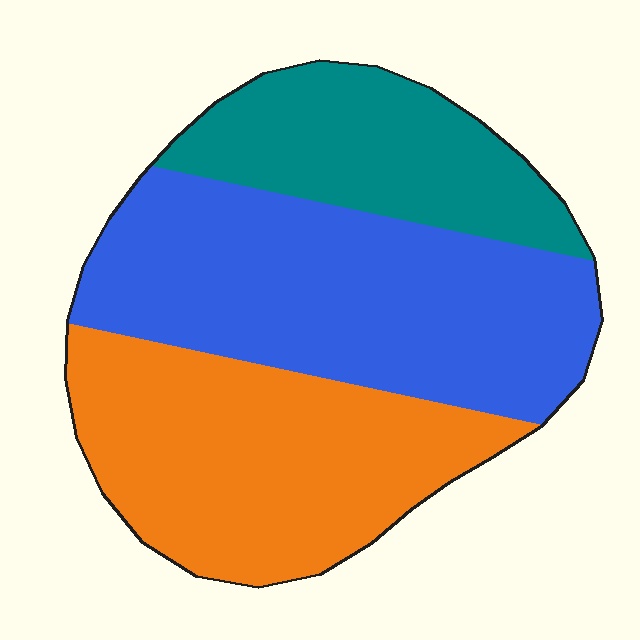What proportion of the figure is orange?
Orange covers roughly 35% of the figure.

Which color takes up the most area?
Blue, at roughly 40%.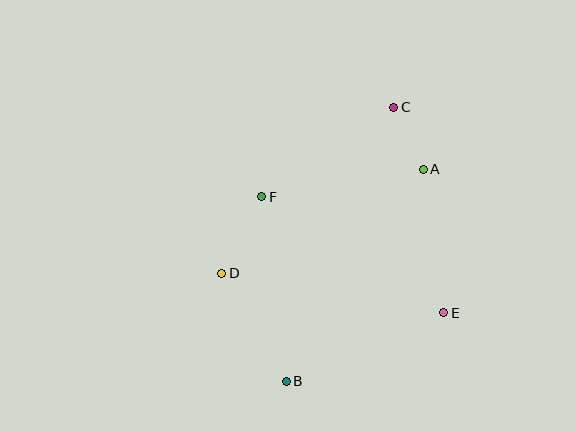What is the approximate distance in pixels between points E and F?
The distance between E and F is approximately 216 pixels.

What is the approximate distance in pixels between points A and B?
The distance between A and B is approximately 252 pixels.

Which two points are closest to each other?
Points A and C are closest to each other.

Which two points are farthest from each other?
Points B and C are farthest from each other.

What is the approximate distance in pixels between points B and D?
The distance between B and D is approximately 126 pixels.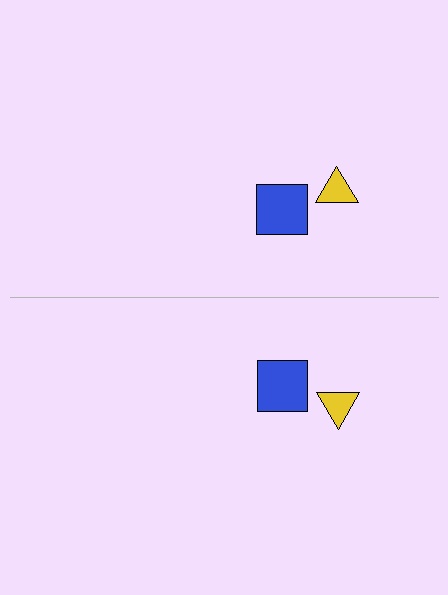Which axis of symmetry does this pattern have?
The pattern has a horizontal axis of symmetry running through the center of the image.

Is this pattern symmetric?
Yes, this pattern has bilateral (reflection) symmetry.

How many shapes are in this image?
There are 4 shapes in this image.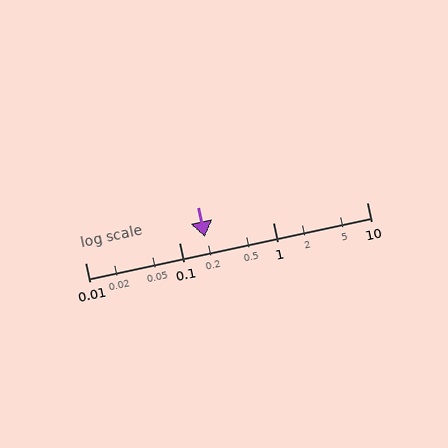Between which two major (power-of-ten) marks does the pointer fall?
The pointer is between 0.1 and 1.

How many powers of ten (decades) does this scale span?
The scale spans 3 decades, from 0.01 to 10.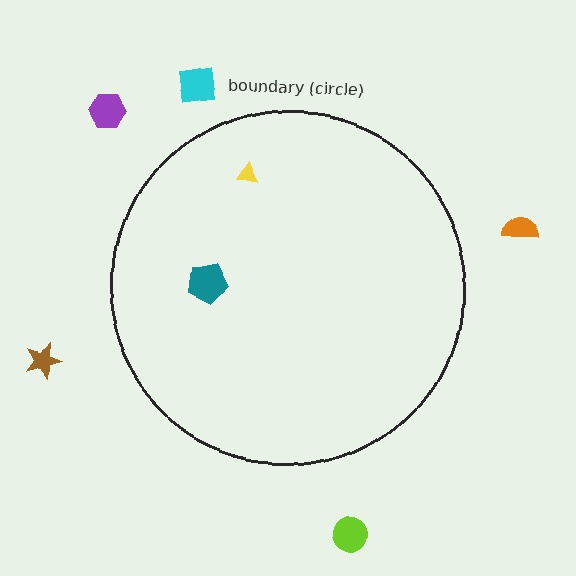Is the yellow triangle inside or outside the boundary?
Inside.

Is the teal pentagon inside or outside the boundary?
Inside.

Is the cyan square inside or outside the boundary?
Outside.